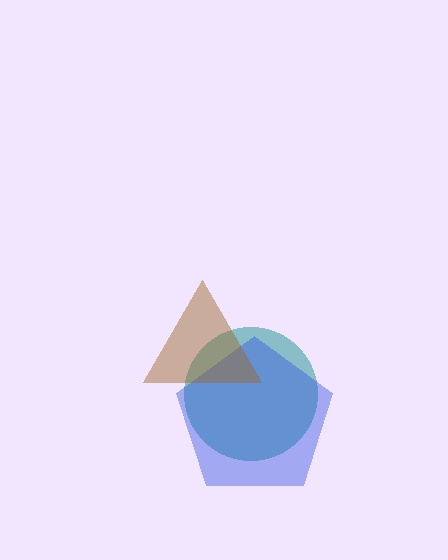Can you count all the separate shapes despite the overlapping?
Yes, there are 3 separate shapes.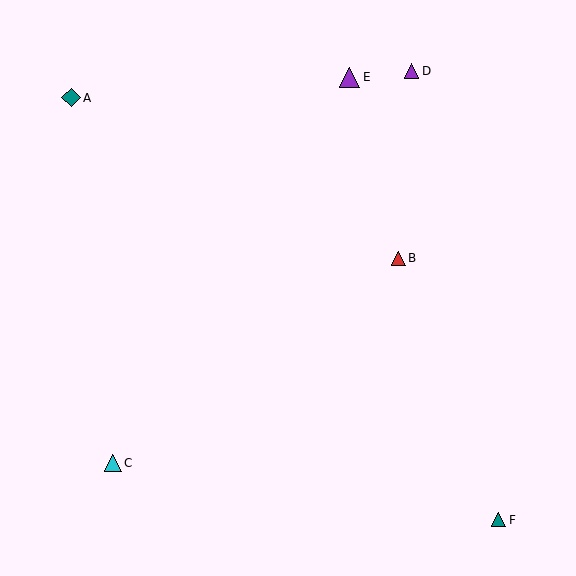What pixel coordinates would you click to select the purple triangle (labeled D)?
Click at (412, 71) to select the purple triangle D.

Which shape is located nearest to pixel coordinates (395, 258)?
The red triangle (labeled B) at (399, 258) is nearest to that location.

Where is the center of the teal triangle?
The center of the teal triangle is at (499, 520).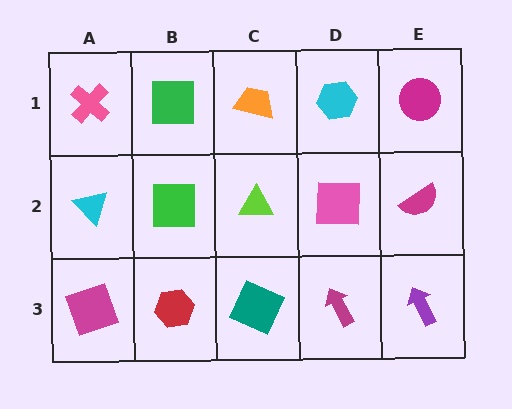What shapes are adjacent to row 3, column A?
A cyan triangle (row 2, column A), a red hexagon (row 3, column B).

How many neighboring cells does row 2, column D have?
4.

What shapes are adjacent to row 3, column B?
A green square (row 2, column B), a magenta square (row 3, column A), a teal square (row 3, column C).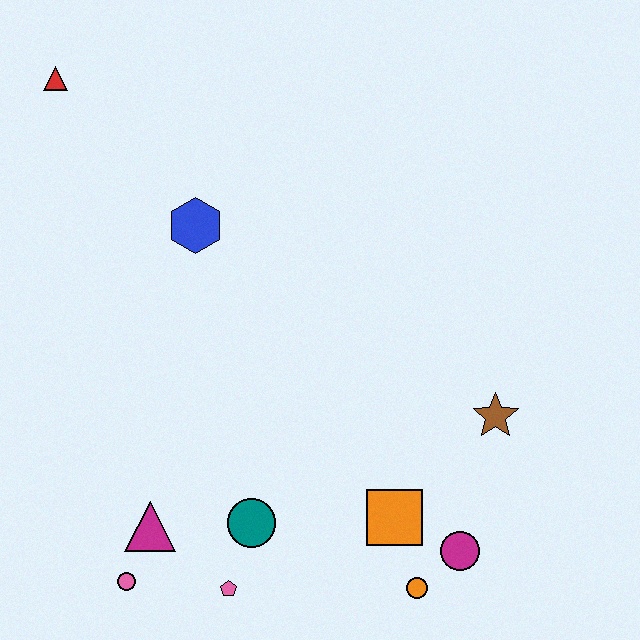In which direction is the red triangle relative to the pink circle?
The red triangle is above the pink circle.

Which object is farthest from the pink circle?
The red triangle is farthest from the pink circle.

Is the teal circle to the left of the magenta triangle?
No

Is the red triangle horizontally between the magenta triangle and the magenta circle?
No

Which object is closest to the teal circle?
The pink pentagon is closest to the teal circle.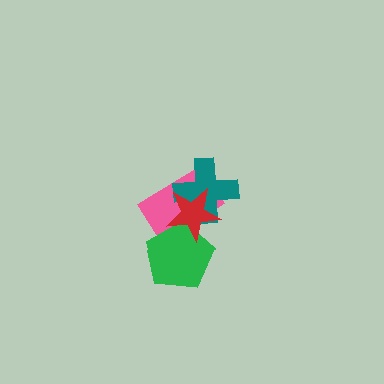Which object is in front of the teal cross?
The red star is in front of the teal cross.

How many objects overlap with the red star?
3 objects overlap with the red star.